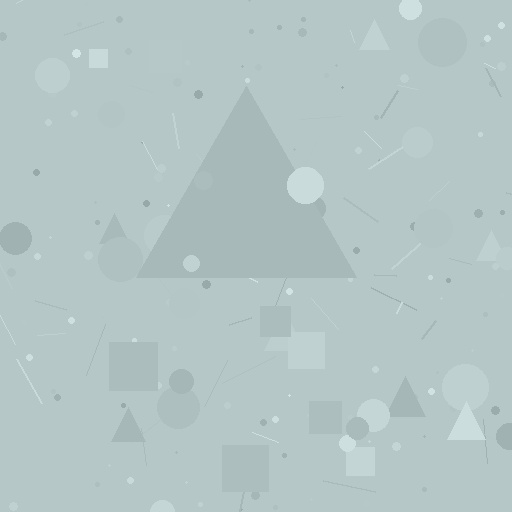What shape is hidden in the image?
A triangle is hidden in the image.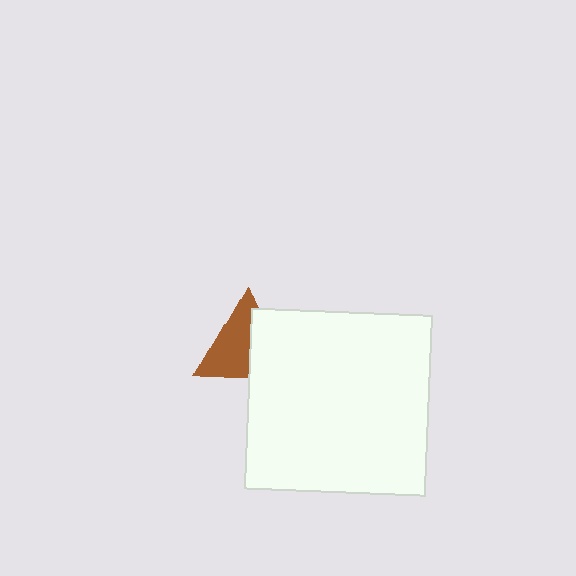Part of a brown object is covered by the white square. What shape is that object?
It is a triangle.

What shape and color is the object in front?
The object in front is a white square.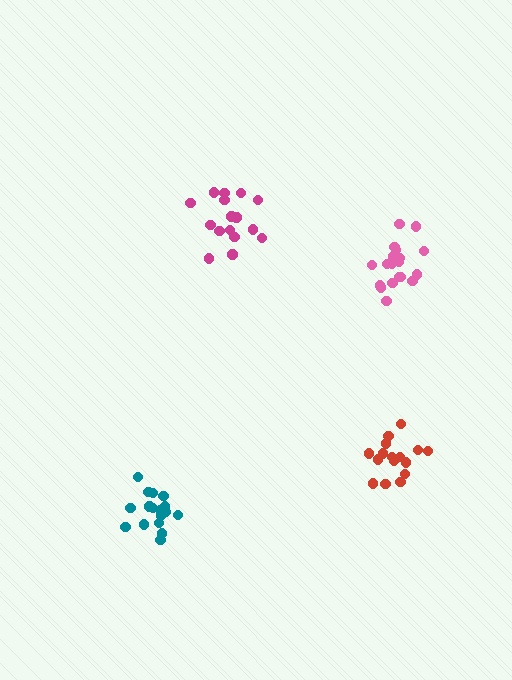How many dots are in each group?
Group 1: 19 dots, Group 2: 16 dots, Group 3: 16 dots, Group 4: 19 dots (70 total).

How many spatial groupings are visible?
There are 4 spatial groupings.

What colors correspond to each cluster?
The clusters are colored: pink, magenta, red, teal.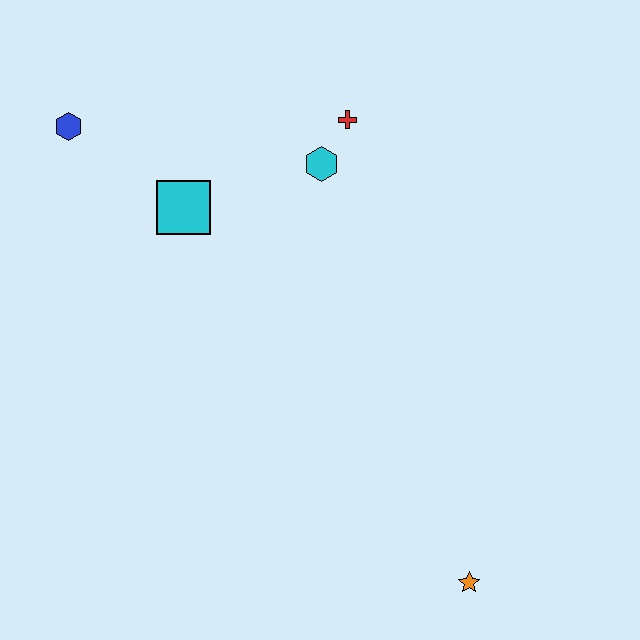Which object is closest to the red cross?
The cyan hexagon is closest to the red cross.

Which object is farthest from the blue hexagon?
The orange star is farthest from the blue hexagon.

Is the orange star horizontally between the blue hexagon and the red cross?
No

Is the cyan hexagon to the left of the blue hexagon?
No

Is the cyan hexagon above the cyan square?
Yes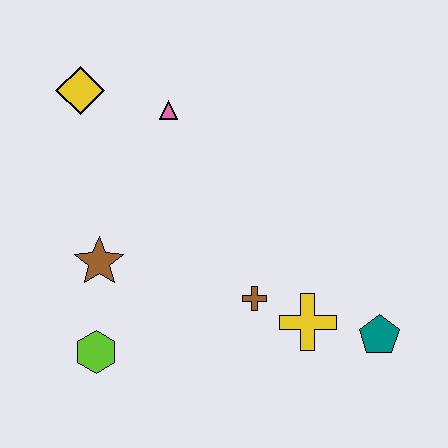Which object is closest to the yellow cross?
The brown cross is closest to the yellow cross.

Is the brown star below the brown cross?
No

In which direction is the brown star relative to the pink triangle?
The brown star is below the pink triangle.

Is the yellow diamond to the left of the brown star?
Yes